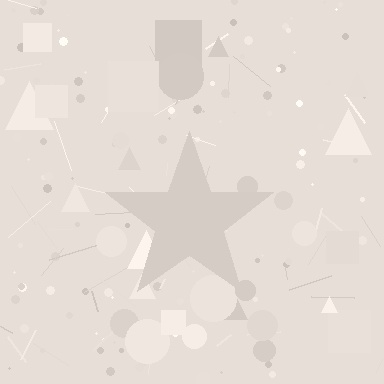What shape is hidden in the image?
A star is hidden in the image.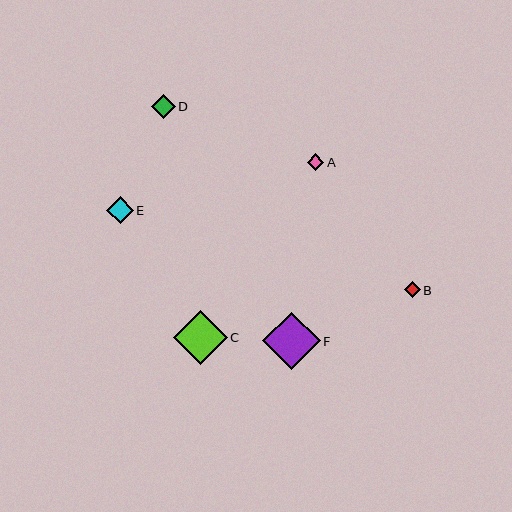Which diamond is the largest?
Diamond F is the largest with a size of approximately 57 pixels.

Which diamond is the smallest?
Diamond B is the smallest with a size of approximately 16 pixels.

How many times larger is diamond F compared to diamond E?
Diamond F is approximately 2.2 times the size of diamond E.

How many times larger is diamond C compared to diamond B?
Diamond C is approximately 3.5 times the size of diamond B.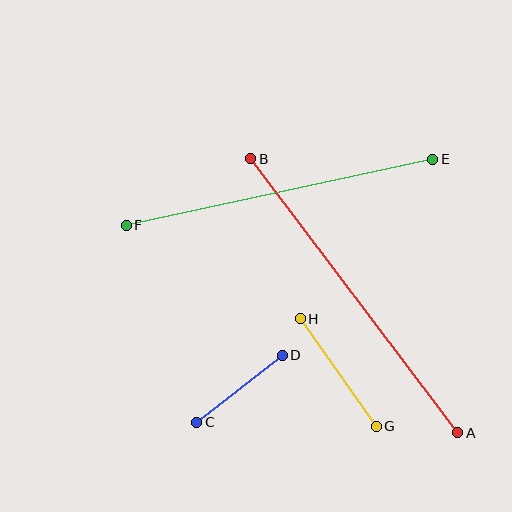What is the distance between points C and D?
The distance is approximately 109 pixels.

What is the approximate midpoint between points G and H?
The midpoint is at approximately (338, 372) pixels.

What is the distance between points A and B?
The distance is approximately 344 pixels.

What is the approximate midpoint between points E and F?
The midpoint is at approximately (279, 192) pixels.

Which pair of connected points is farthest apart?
Points A and B are farthest apart.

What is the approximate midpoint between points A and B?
The midpoint is at approximately (354, 296) pixels.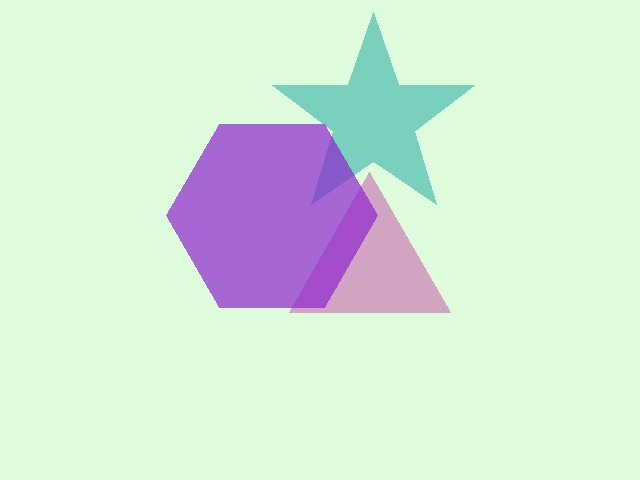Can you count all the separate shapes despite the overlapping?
Yes, there are 3 separate shapes.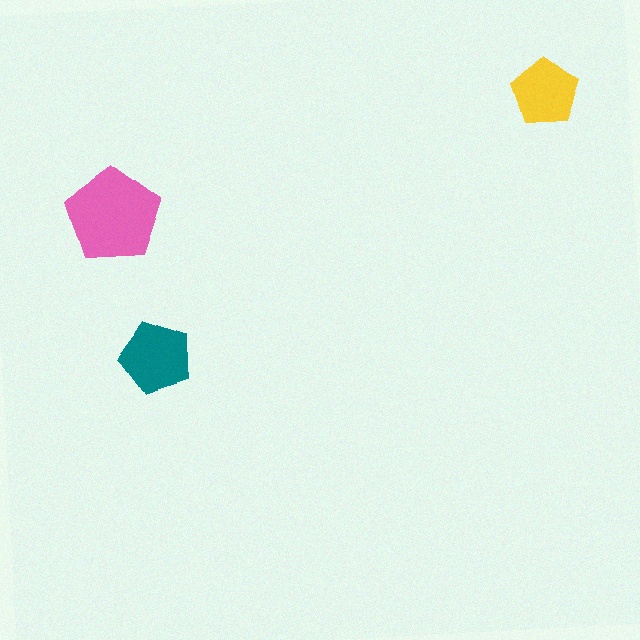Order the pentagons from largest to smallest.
the pink one, the teal one, the yellow one.